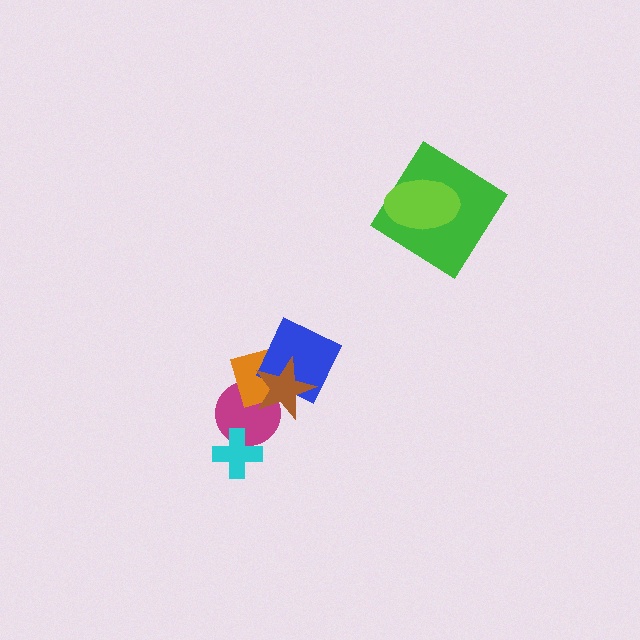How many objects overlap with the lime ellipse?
1 object overlaps with the lime ellipse.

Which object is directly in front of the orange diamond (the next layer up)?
The blue diamond is directly in front of the orange diamond.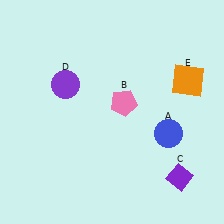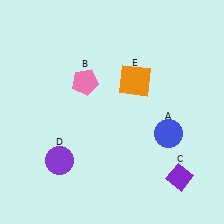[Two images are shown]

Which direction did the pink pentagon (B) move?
The pink pentagon (B) moved left.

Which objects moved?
The objects that moved are: the pink pentagon (B), the purple circle (D), the orange square (E).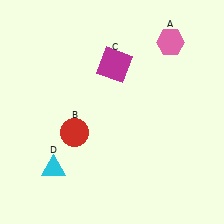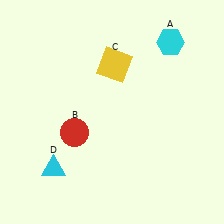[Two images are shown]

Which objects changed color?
A changed from pink to cyan. C changed from magenta to yellow.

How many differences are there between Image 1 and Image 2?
There are 2 differences between the two images.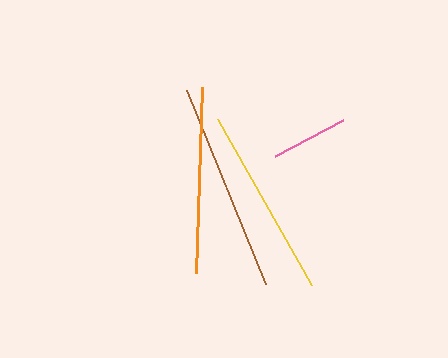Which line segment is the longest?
The brown line is the longest at approximately 210 pixels.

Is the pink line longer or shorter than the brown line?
The brown line is longer than the pink line.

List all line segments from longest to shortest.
From longest to shortest: brown, yellow, orange, pink.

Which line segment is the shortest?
The pink line is the shortest at approximately 77 pixels.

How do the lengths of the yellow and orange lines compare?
The yellow and orange lines are approximately the same length.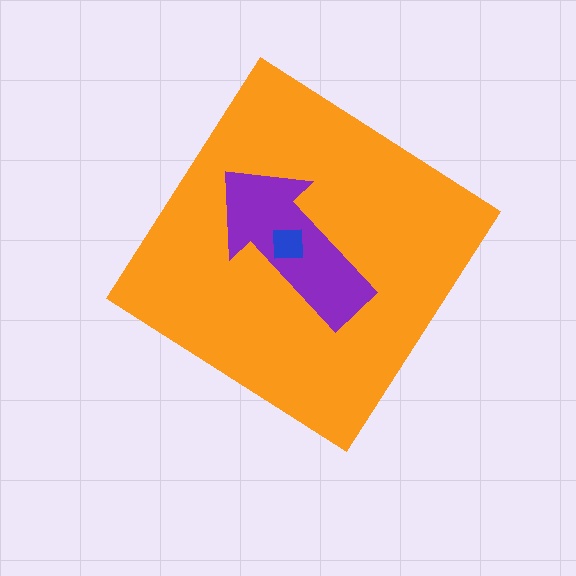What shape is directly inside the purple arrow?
The blue square.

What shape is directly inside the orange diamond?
The purple arrow.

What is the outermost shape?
The orange diamond.